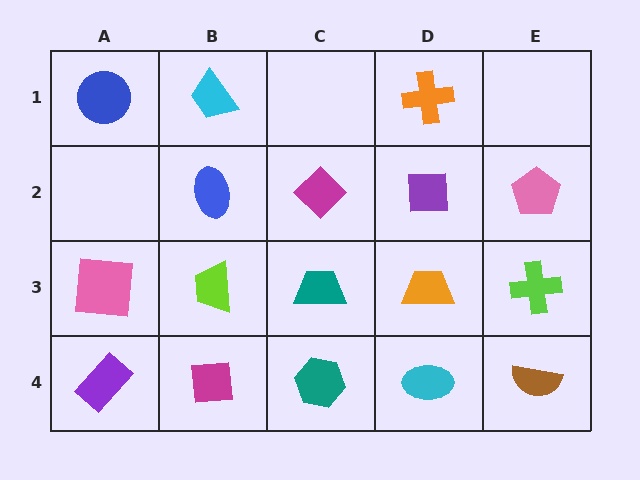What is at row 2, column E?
A pink pentagon.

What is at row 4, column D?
A cyan ellipse.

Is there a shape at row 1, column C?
No, that cell is empty.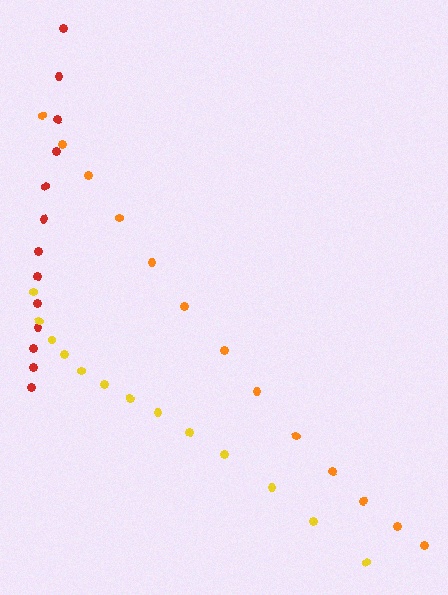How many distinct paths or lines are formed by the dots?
There are 3 distinct paths.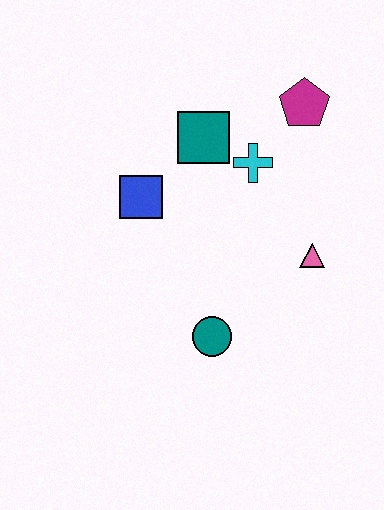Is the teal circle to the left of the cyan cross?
Yes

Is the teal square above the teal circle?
Yes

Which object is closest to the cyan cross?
The teal square is closest to the cyan cross.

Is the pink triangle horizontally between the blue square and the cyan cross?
No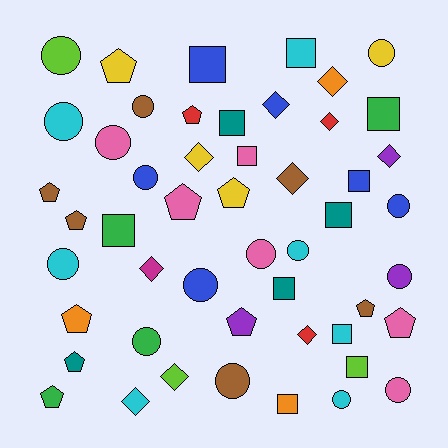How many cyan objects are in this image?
There are 7 cyan objects.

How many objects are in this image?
There are 50 objects.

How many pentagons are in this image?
There are 12 pentagons.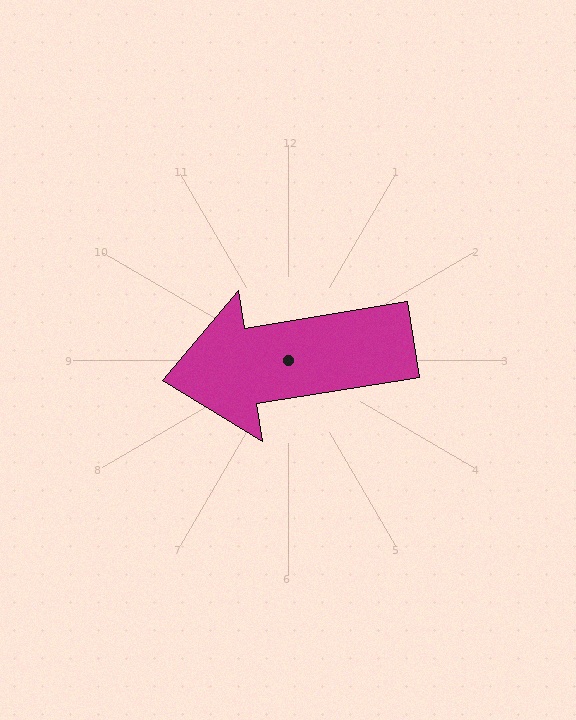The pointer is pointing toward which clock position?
Roughly 9 o'clock.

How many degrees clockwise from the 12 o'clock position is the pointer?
Approximately 261 degrees.